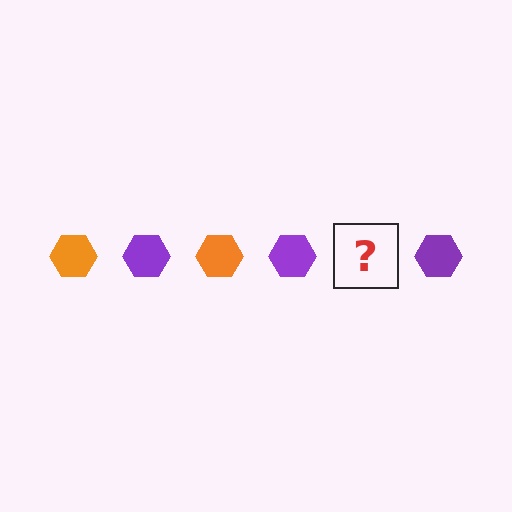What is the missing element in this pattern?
The missing element is an orange hexagon.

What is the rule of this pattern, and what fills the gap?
The rule is that the pattern cycles through orange, purple hexagons. The gap should be filled with an orange hexagon.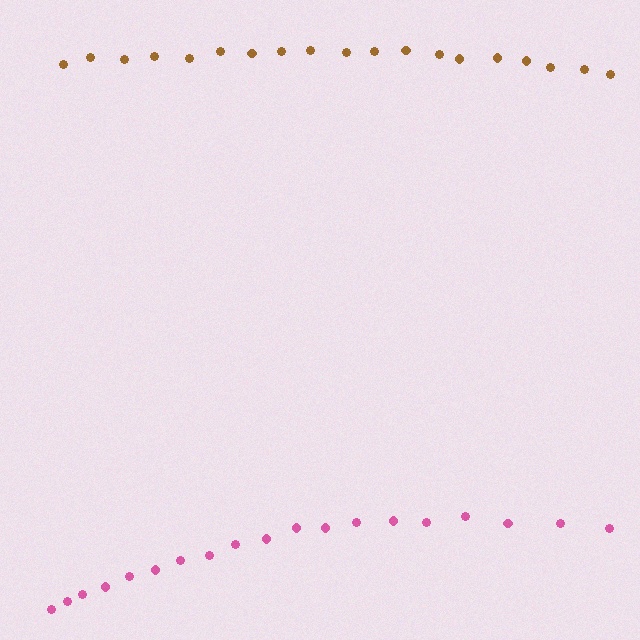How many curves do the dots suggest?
There are 2 distinct paths.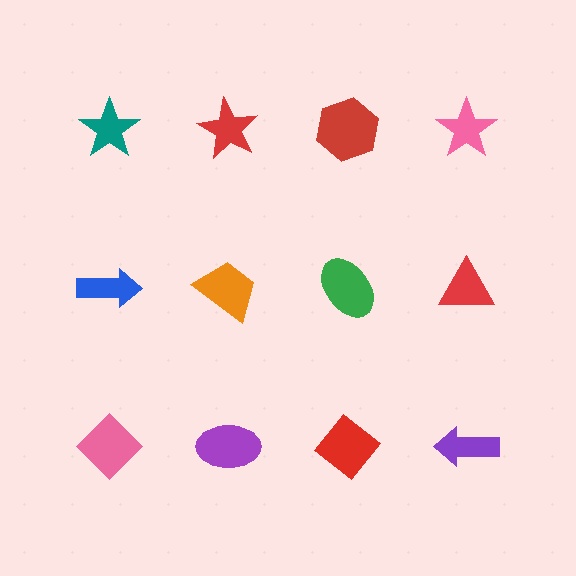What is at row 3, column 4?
A purple arrow.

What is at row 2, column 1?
A blue arrow.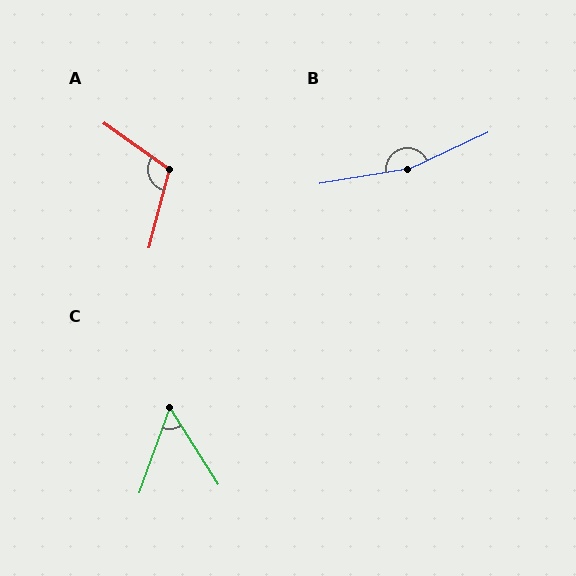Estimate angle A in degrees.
Approximately 111 degrees.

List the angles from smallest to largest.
C (51°), A (111°), B (164°).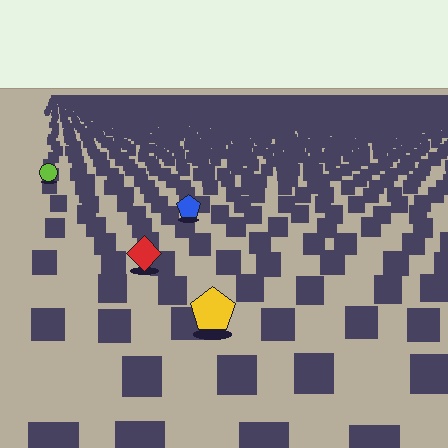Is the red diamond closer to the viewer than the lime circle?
Yes. The red diamond is closer — you can tell from the texture gradient: the ground texture is coarser near it.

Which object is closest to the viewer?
The yellow pentagon is closest. The texture marks near it are larger and more spread out.